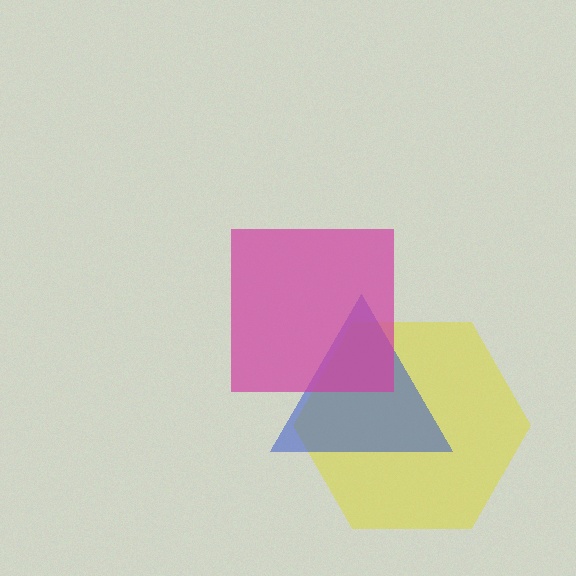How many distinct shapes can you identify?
There are 3 distinct shapes: a yellow hexagon, a blue triangle, a magenta square.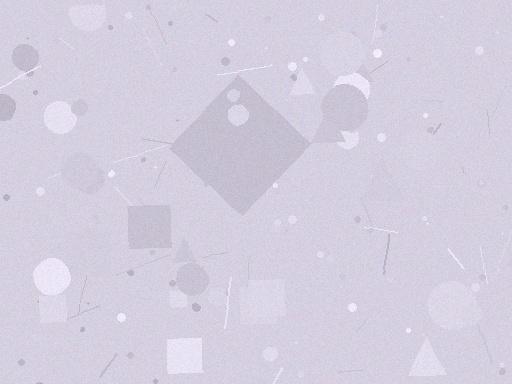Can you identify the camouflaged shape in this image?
The camouflaged shape is a diamond.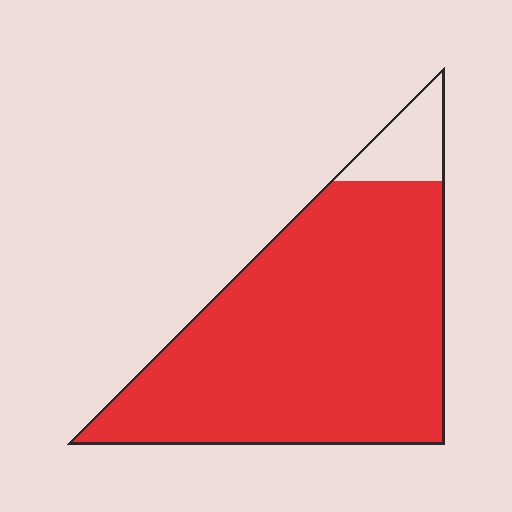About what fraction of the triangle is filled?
About nine tenths (9/10).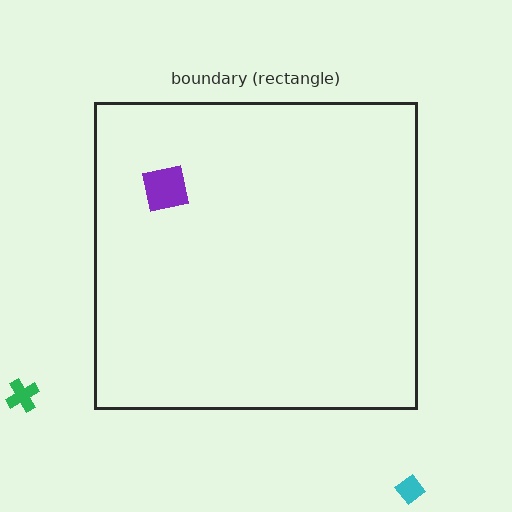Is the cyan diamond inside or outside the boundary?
Outside.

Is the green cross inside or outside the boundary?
Outside.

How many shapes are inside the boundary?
1 inside, 2 outside.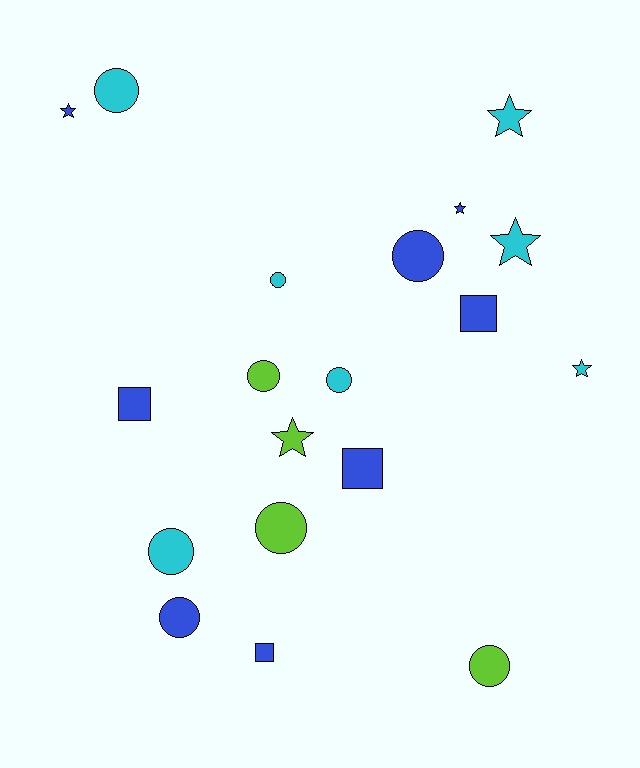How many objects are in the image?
There are 19 objects.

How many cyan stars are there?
There are 3 cyan stars.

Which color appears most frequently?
Blue, with 8 objects.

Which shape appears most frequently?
Circle, with 9 objects.